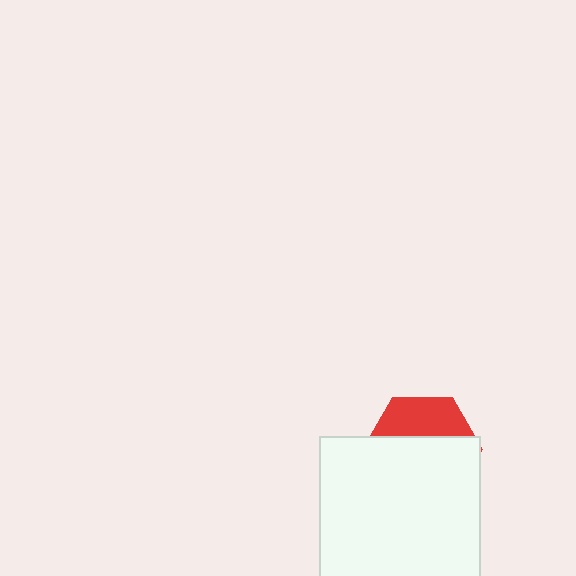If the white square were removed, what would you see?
You would see the complete red hexagon.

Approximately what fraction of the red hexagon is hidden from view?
Roughly 67% of the red hexagon is hidden behind the white square.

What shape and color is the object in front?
The object in front is a white square.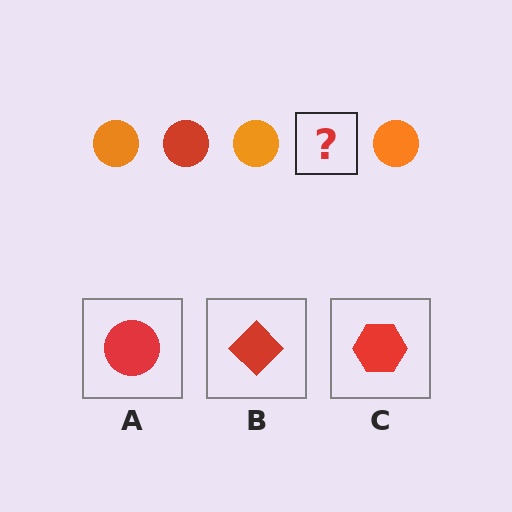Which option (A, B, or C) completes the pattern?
A.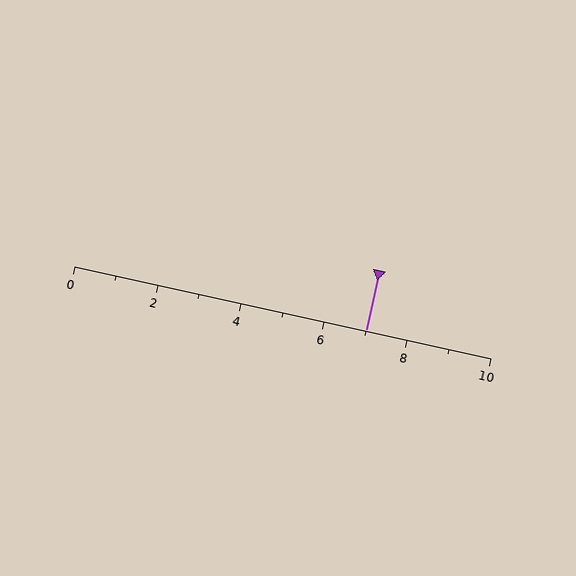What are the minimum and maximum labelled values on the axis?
The axis runs from 0 to 10.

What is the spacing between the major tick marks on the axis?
The major ticks are spaced 2 apart.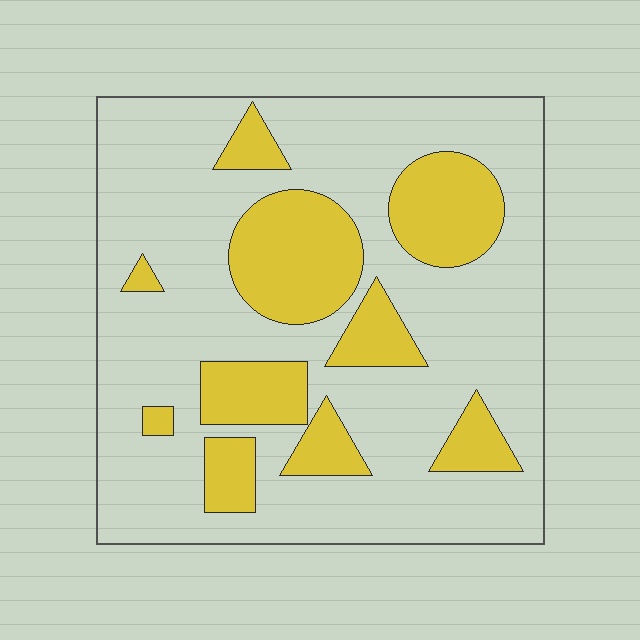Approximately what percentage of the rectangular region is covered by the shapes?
Approximately 25%.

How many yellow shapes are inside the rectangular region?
10.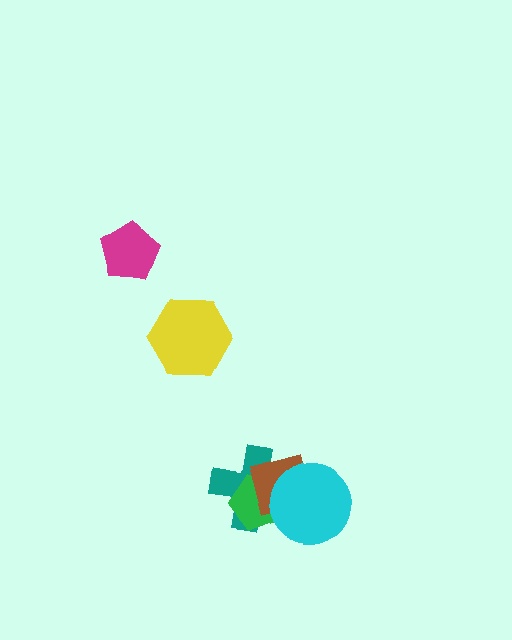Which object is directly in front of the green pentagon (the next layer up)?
The brown square is directly in front of the green pentagon.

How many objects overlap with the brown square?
3 objects overlap with the brown square.